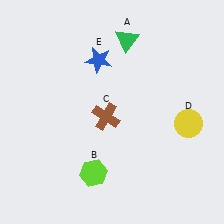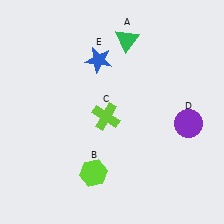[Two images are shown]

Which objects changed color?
C changed from brown to lime. D changed from yellow to purple.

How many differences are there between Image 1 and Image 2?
There are 2 differences between the two images.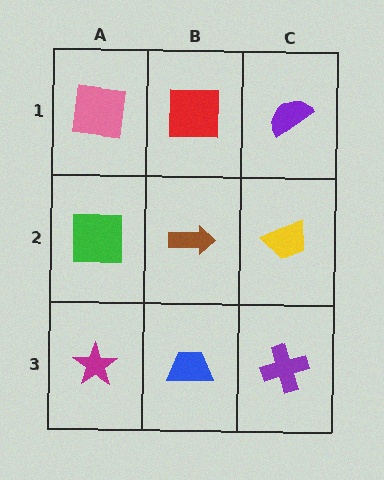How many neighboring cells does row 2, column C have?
3.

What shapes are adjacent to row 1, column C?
A yellow trapezoid (row 2, column C), a red square (row 1, column B).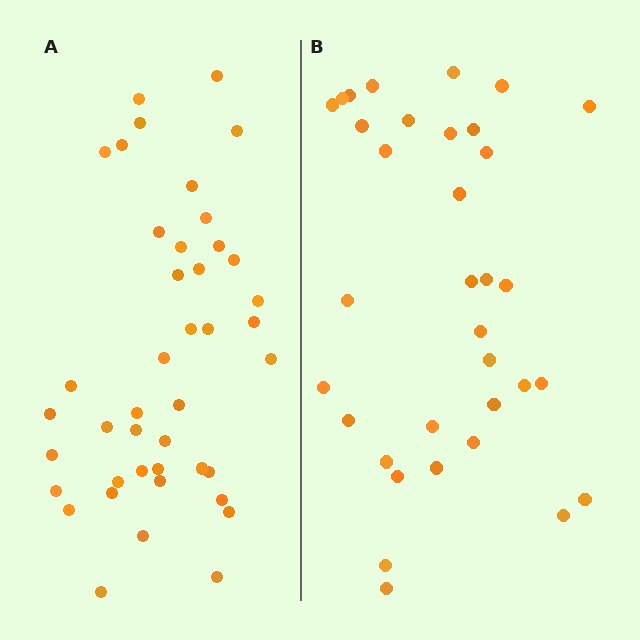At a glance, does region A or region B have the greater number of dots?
Region A (the left region) has more dots.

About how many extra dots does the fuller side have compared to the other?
Region A has roughly 8 or so more dots than region B.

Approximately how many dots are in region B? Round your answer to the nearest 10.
About 30 dots. (The exact count is 34, which rounds to 30.)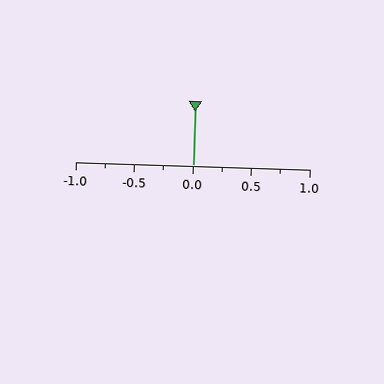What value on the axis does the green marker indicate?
The marker indicates approximately 0.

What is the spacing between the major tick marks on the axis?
The major ticks are spaced 0.5 apart.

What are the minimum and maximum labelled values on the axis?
The axis runs from -1.0 to 1.0.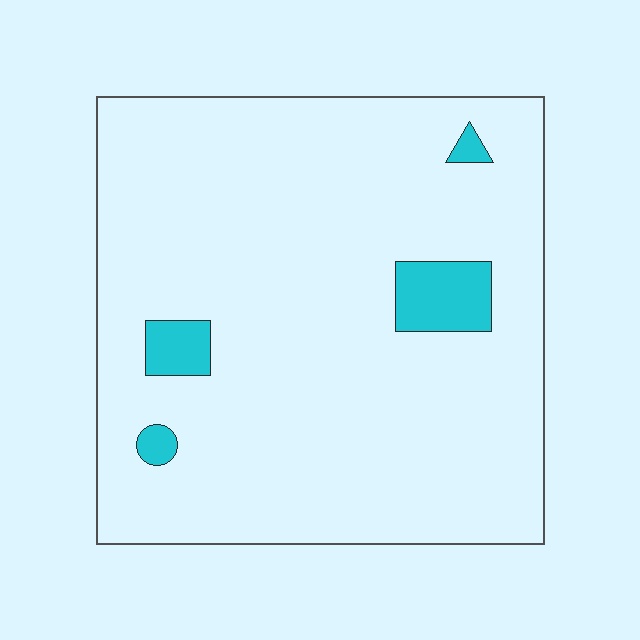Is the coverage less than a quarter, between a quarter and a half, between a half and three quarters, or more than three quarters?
Less than a quarter.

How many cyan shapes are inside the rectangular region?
4.